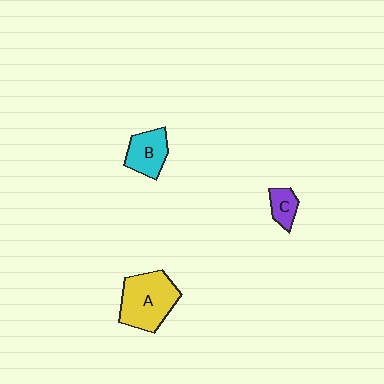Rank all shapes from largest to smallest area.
From largest to smallest: A (yellow), B (cyan), C (purple).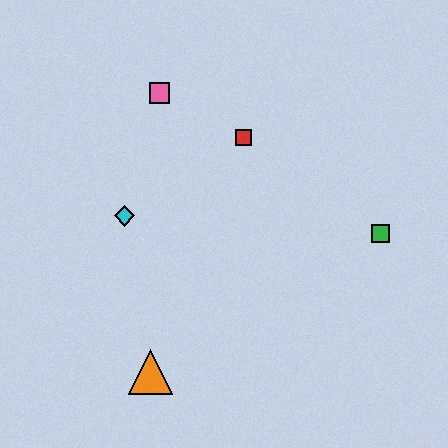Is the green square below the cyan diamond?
Yes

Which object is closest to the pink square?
The red square is closest to the pink square.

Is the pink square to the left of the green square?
Yes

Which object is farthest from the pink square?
The orange triangle is farthest from the pink square.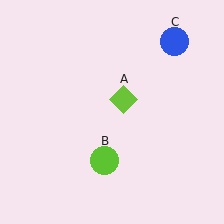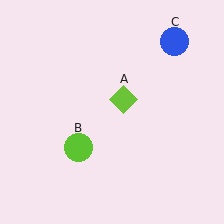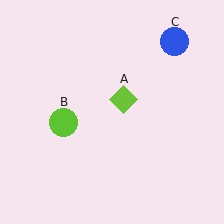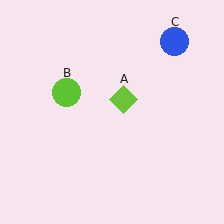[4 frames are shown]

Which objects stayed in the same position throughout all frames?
Lime diamond (object A) and blue circle (object C) remained stationary.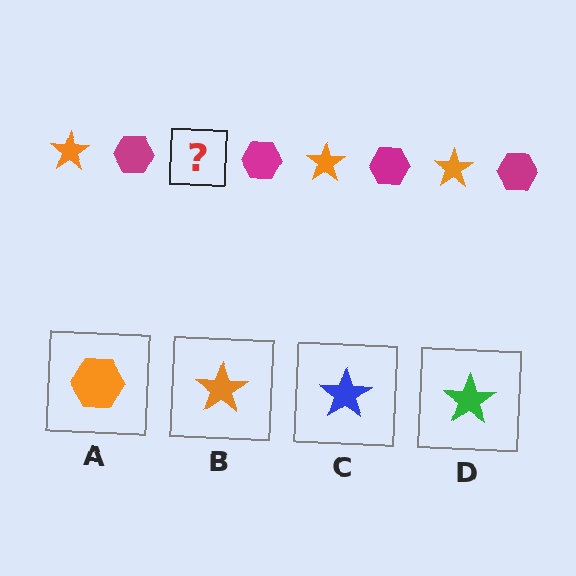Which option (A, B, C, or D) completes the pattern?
B.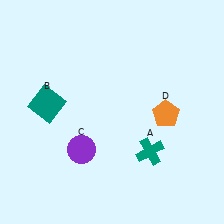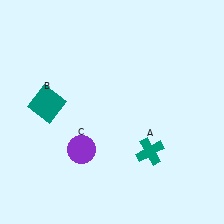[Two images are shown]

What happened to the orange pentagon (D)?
The orange pentagon (D) was removed in Image 2. It was in the bottom-right area of Image 1.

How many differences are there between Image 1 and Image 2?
There is 1 difference between the two images.